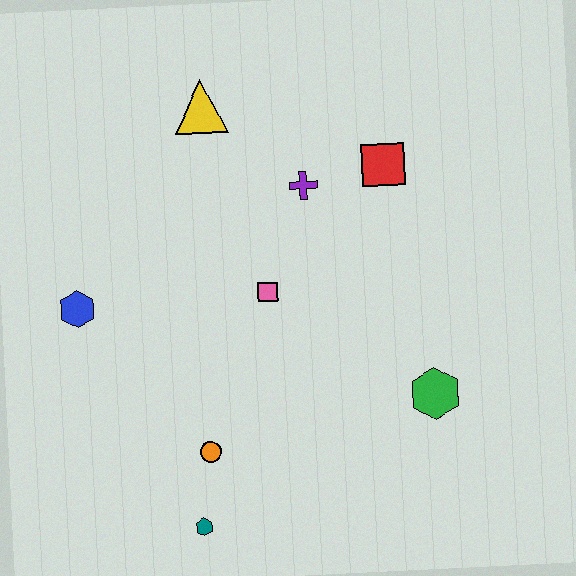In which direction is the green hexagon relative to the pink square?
The green hexagon is to the right of the pink square.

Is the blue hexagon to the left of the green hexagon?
Yes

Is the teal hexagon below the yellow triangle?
Yes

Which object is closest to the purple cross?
The red square is closest to the purple cross.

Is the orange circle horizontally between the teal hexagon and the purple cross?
Yes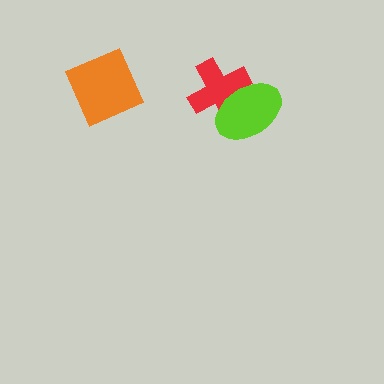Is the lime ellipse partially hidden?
No, no other shape covers it.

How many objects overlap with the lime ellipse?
1 object overlaps with the lime ellipse.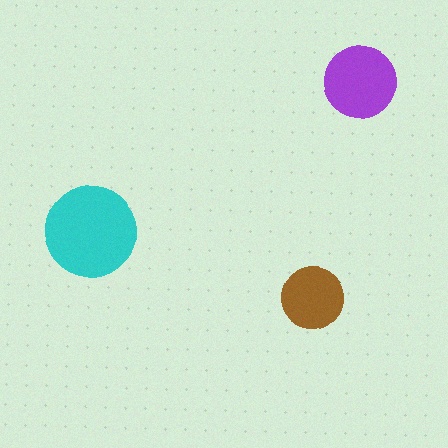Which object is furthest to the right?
The purple circle is rightmost.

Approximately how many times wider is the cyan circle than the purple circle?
About 1.5 times wider.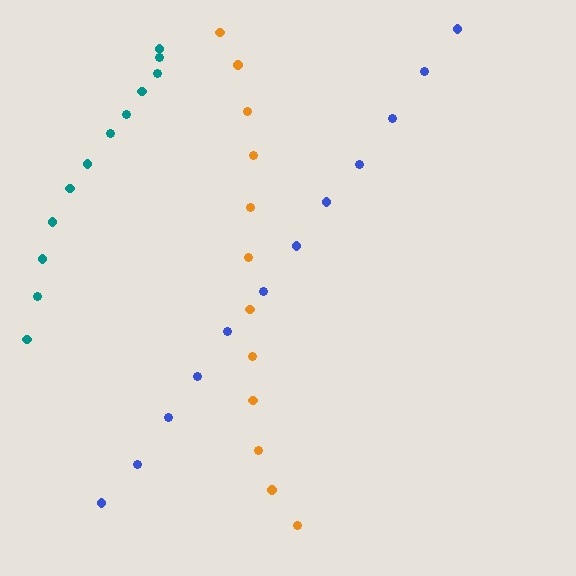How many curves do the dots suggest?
There are 3 distinct paths.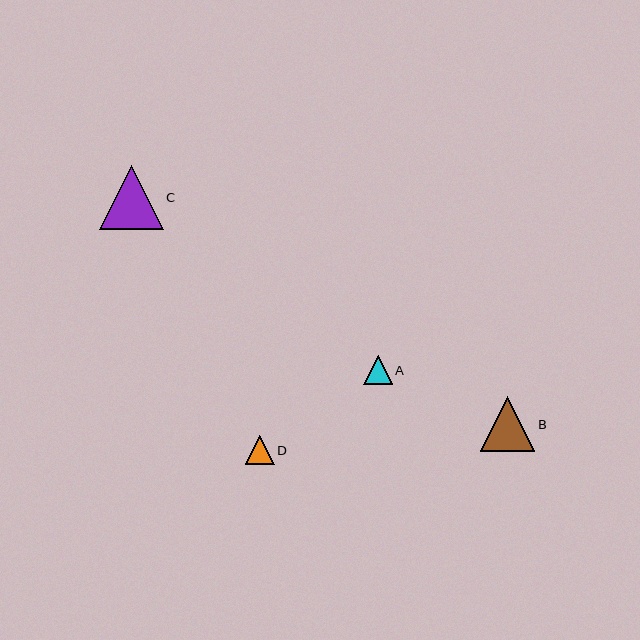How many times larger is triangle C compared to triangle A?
Triangle C is approximately 2.3 times the size of triangle A.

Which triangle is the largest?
Triangle C is the largest with a size of approximately 64 pixels.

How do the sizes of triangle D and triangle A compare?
Triangle D and triangle A are approximately the same size.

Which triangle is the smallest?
Triangle A is the smallest with a size of approximately 28 pixels.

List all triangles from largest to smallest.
From largest to smallest: C, B, D, A.